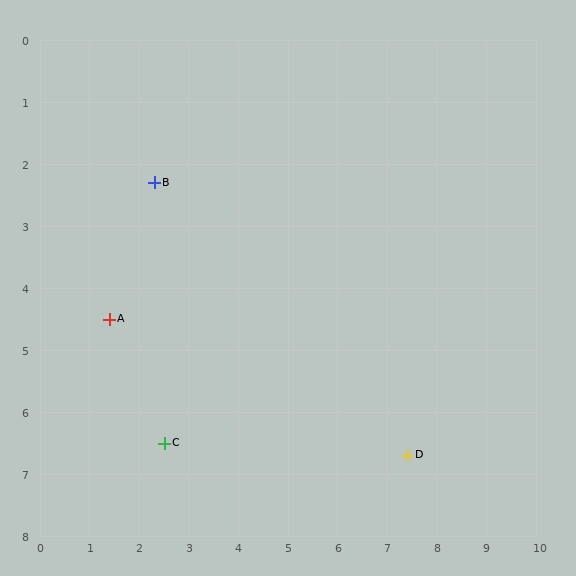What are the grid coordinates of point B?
Point B is at approximately (2.3, 2.3).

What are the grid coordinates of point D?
Point D is at approximately (7.4, 6.7).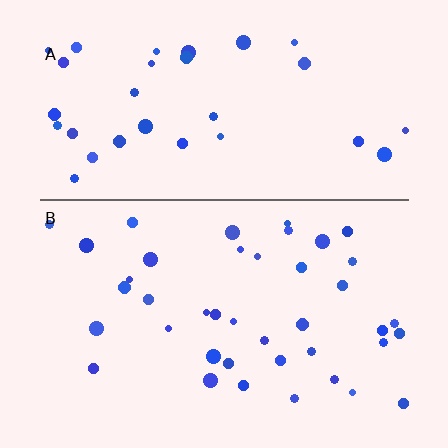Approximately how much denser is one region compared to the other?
Approximately 1.2× — region B over region A.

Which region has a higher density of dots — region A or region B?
B (the bottom).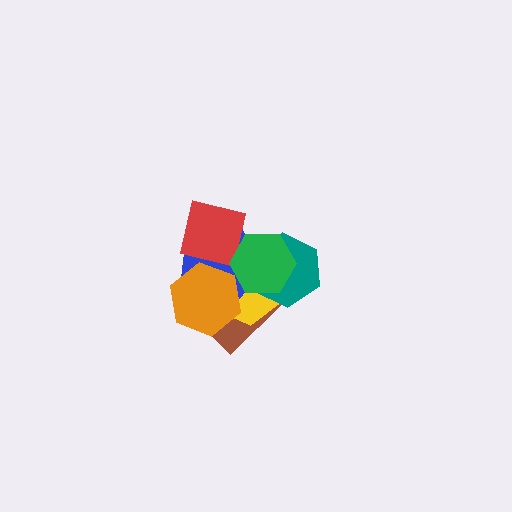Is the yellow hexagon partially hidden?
Yes, it is partially covered by another shape.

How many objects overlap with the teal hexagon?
4 objects overlap with the teal hexagon.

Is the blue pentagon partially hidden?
Yes, it is partially covered by another shape.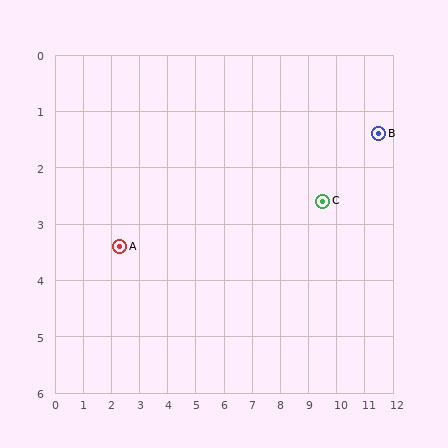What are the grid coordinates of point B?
Point B is at approximately (11.5, 1.4).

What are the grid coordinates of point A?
Point A is at approximately (2.3, 3.4).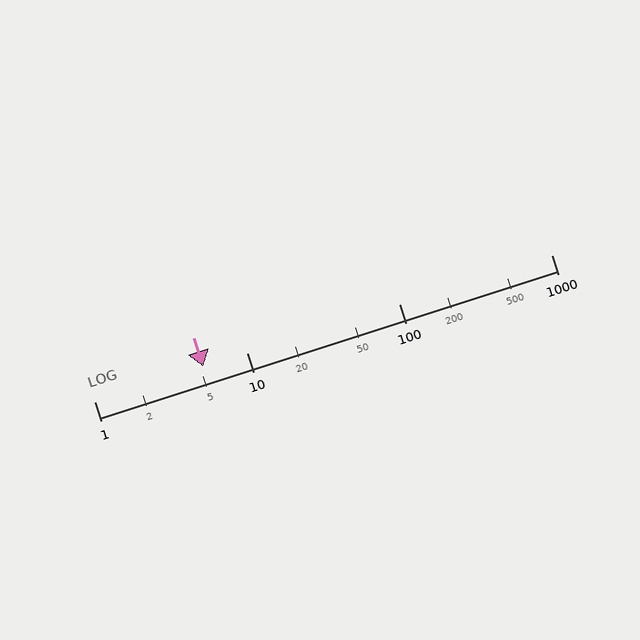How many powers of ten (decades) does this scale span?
The scale spans 3 decades, from 1 to 1000.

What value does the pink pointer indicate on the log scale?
The pointer indicates approximately 5.2.